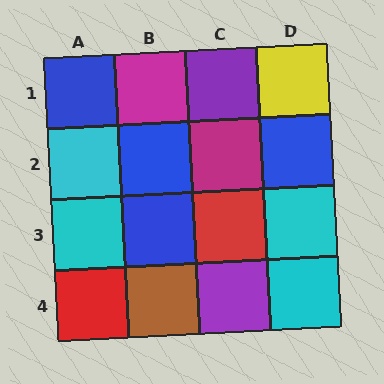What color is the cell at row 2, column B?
Blue.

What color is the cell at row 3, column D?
Cyan.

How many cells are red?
2 cells are red.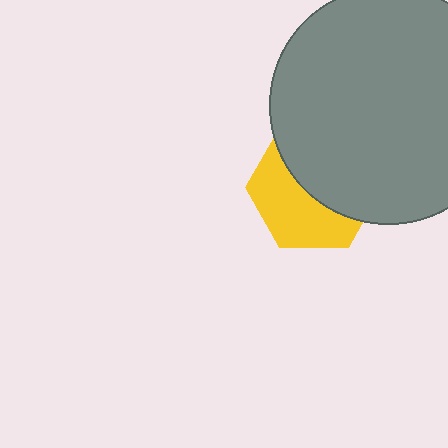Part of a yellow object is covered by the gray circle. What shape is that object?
It is a hexagon.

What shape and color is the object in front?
The object in front is a gray circle.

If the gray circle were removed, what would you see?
You would see the complete yellow hexagon.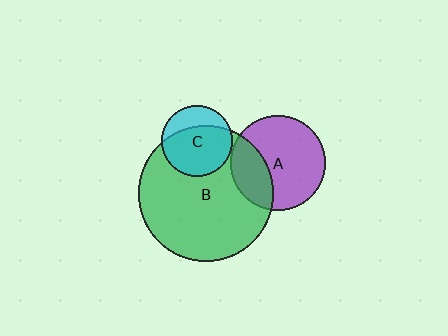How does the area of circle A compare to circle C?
Approximately 1.8 times.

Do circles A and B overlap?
Yes.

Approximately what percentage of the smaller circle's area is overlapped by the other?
Approximately 30%.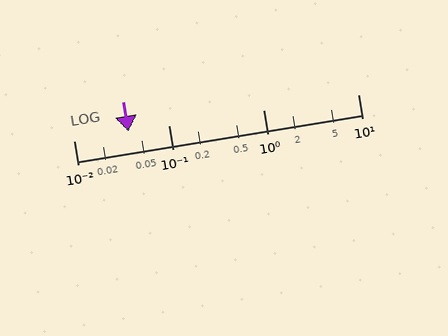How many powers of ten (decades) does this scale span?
The scale spans 3 decades, from 0.01 to 10.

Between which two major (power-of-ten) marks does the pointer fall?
The pointer is between 0.01 and 0.1.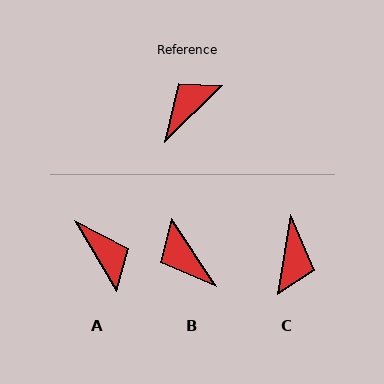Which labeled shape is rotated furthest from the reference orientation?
C, about 144 degrees away.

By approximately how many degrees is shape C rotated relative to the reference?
Approximately 144 degrees clockwise.